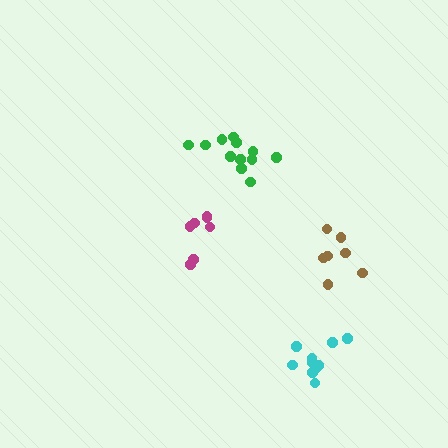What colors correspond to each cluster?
The clusters are colored: magenta, brown, green, cyan.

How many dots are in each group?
Group 1: 7 dots, Group 2: 7 dots, Group 3: 12 dots, Group 4: 10 dots (36 total).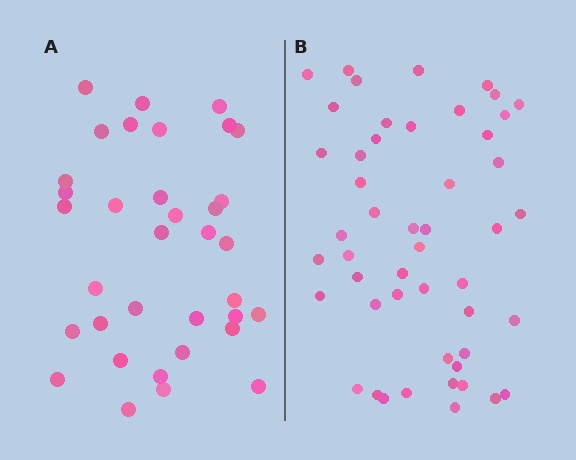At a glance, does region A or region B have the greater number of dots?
Region B (the right region) has more dots.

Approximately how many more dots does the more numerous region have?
Region B has approximately 15 more dots than region A.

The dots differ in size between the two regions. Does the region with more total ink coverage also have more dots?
No. Region A has more total ink coverage because its dots are larger, but region B actually contains more individual dots. Total area can be misleading — the number of items is what matters here.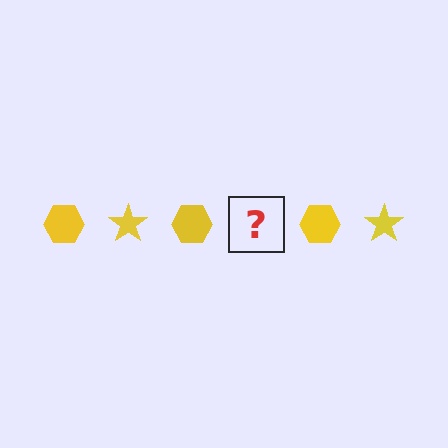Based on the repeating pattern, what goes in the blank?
The blank should be a yellow star.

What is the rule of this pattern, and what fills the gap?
The rule is that the pattern cycles through hexagon, star shapes in yellow. The gap should be filled with a yellow star.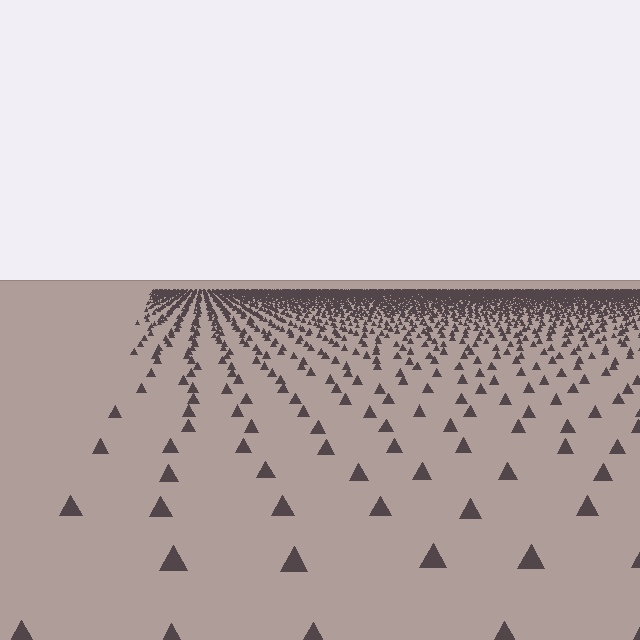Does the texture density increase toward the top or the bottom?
Density increases toward the top.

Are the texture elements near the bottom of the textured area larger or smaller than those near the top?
Larger. Near the bottom, elements are closer to the viewer and appear at a bigger on-screen size.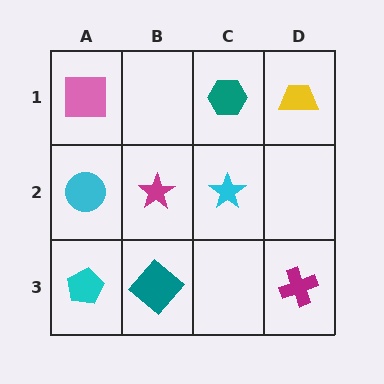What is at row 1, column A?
A pink square.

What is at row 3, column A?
A cyan pentagon.